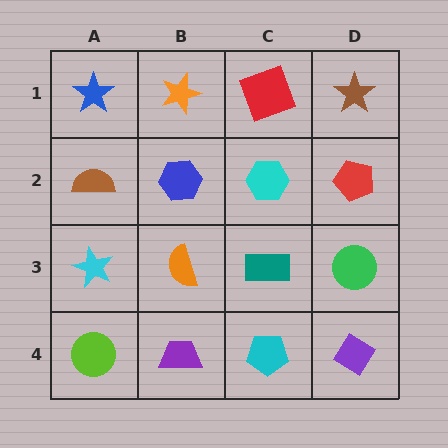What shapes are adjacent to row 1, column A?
A brown semicircle (row 2, column A), an orange star (row 1, column B).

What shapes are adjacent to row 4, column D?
A green circle (row 3, column D), a cyan pentagon (row 4, column C).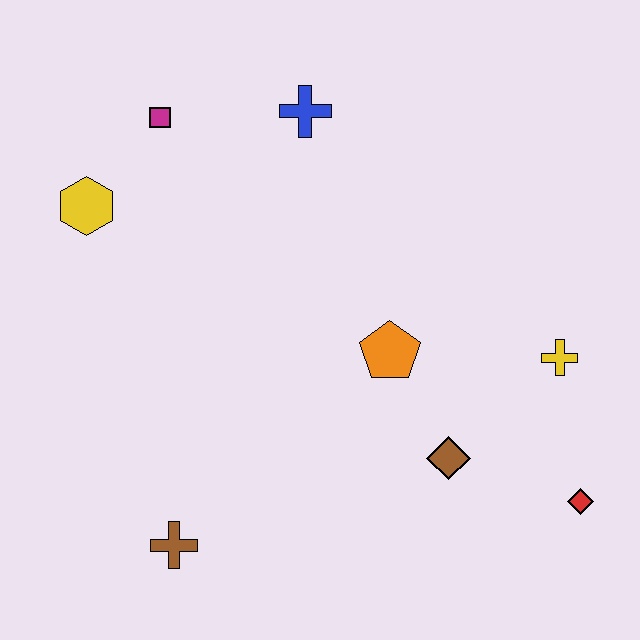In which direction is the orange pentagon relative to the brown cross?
The orange pentagon is to the right of the brown cross.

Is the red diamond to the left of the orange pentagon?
No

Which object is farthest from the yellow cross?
The yellow hexagon is farthest from the yellow cross.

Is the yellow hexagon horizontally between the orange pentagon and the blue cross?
No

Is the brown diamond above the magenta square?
No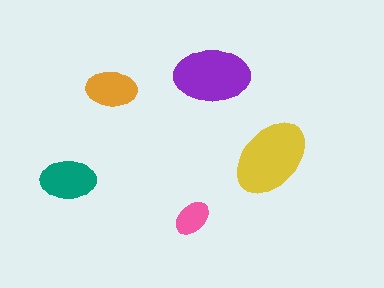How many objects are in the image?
There are 5 objects in the image.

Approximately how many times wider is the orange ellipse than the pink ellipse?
About 1.5 times wider.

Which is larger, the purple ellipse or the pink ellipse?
The purple one.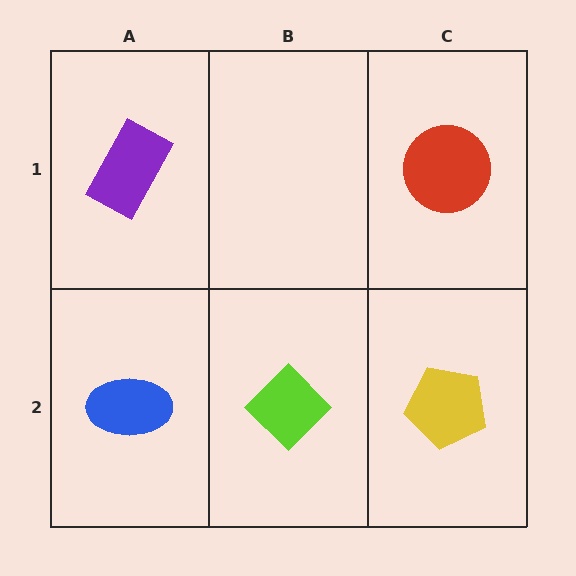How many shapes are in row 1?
2 shapes.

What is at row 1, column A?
A purple rectangle.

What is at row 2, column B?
A lime diamond.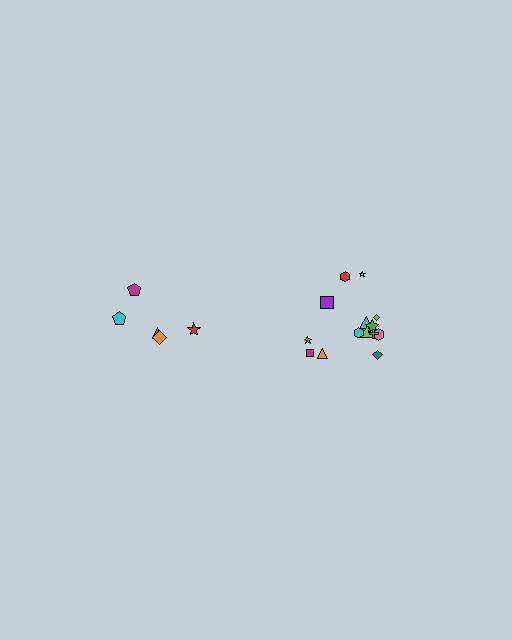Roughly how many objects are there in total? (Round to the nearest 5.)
Roughly 20 objects in total.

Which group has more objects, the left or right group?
The right group.